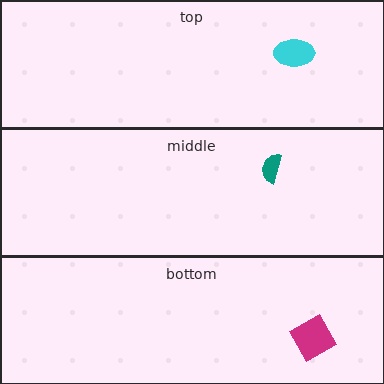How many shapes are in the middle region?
1.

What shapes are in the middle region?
The teal semicircle.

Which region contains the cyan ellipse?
The top region.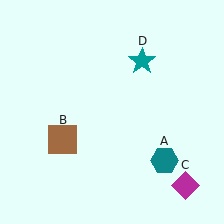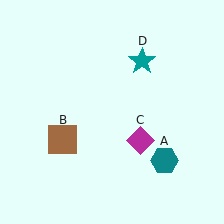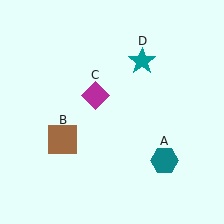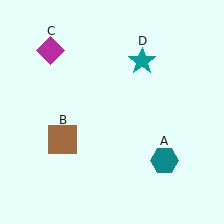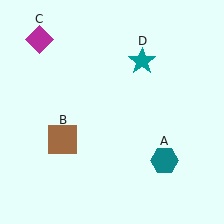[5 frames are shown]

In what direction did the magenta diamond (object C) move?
The magenta diamond (object C) moved up and to the left.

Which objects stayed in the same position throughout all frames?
Teal hexagon (object A) and brown square (object B) and teal star (object D) remained stationary.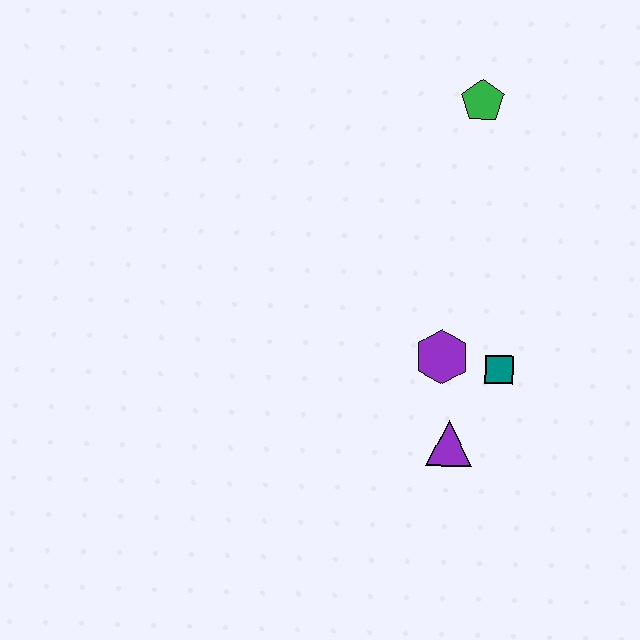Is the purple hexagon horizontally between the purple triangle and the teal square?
No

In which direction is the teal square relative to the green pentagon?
The teal square is below the green pentagon.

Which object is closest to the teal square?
The purple hexagon is closest to the teal square.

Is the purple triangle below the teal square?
Yes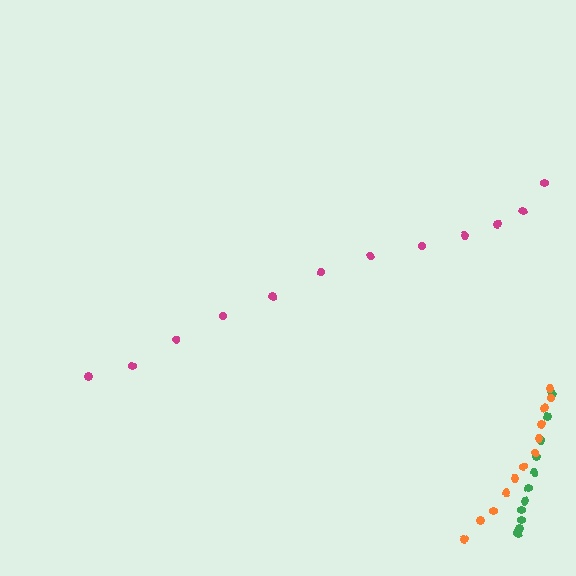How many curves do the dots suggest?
There are 3 distinct paths.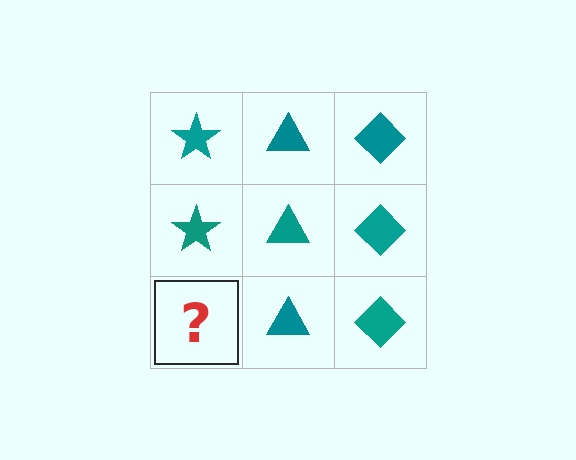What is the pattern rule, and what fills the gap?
The rule is that each column has a consistent shape. The gap should be filled with a teal star.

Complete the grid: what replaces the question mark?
The question mark should be replaced with a teal star.